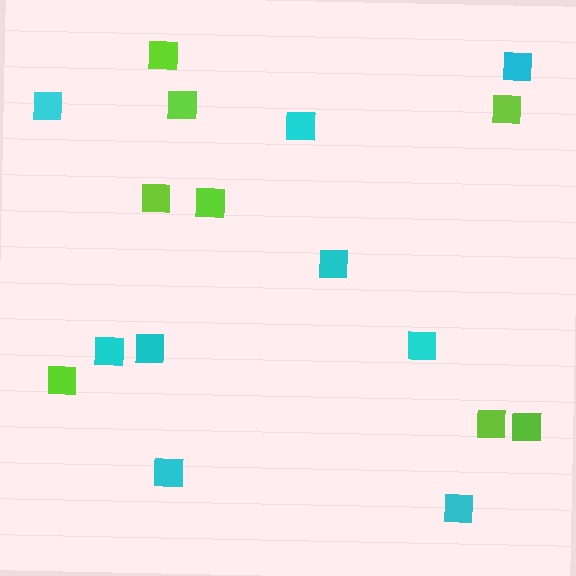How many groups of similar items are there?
There are 2 groups: one group of lime squares (8) and one group of cyan squares (9).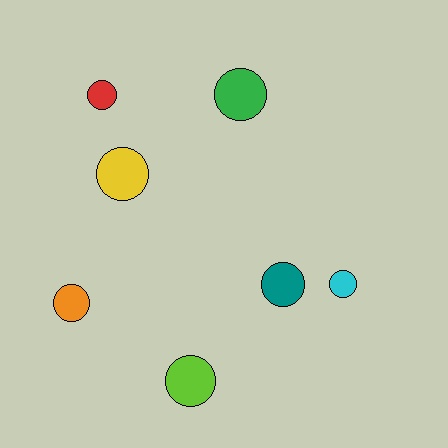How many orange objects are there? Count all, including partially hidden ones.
There is 1 orange object.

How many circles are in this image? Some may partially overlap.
There are 7 circles.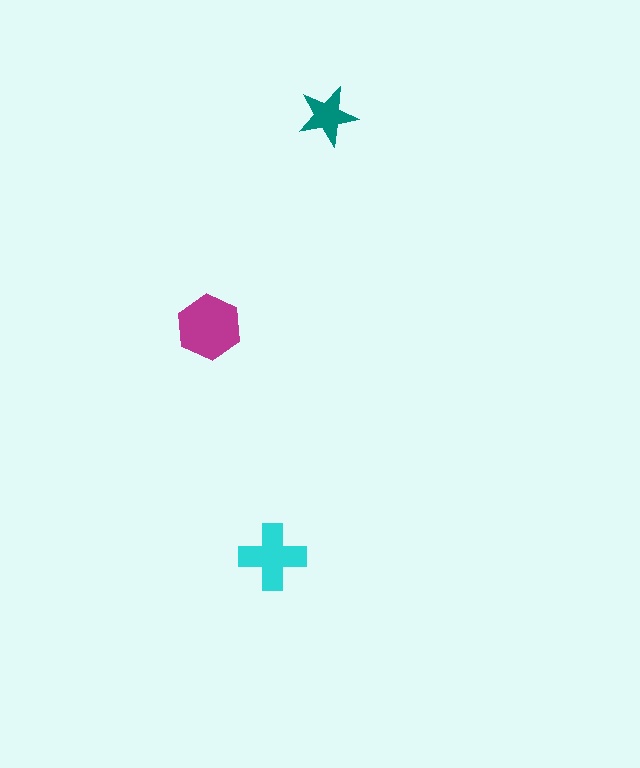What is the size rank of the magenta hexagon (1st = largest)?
1st.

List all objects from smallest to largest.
The teal star, the cyan cross, the magenta hexagon.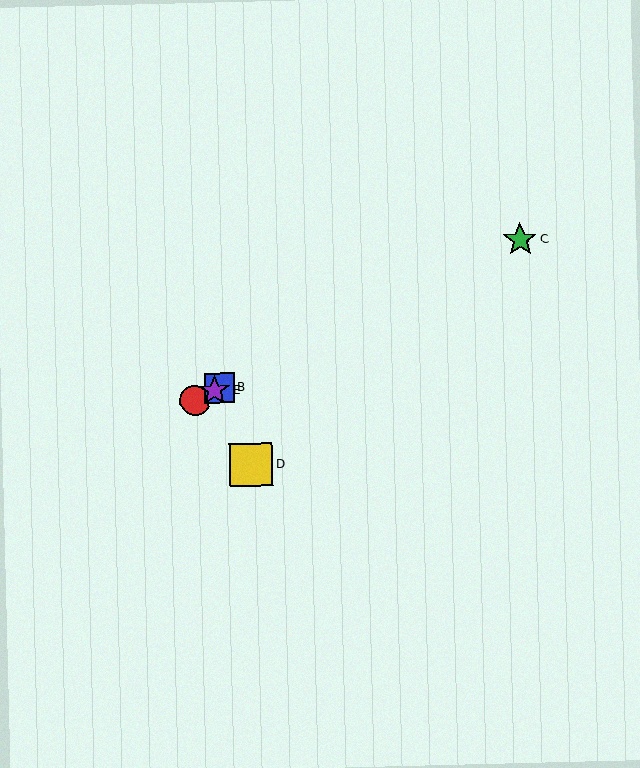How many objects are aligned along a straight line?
4 objects (A, B, C, E) are aligned along a straight line.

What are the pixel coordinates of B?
Object B is at (220, 388).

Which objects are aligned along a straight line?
Objects A, B, C, E are aligned along a straight line.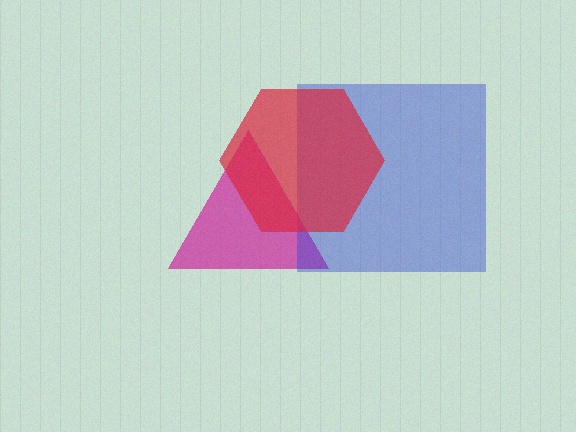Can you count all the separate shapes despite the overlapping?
Yes, there are 3 separate shapes.